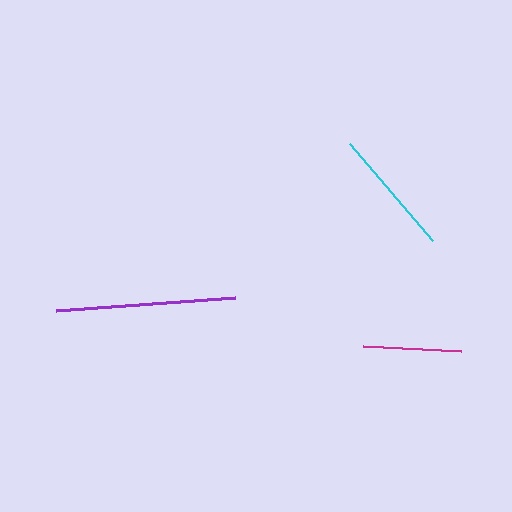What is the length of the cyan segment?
The cyan segment is approximately 127 pixels long.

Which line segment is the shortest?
The magenta line is the shortest at approximately 98 pixels.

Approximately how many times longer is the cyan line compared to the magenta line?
The cyan line is approximately 1.3 times the length of the magenta line.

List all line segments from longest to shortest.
From longest to shortest: purple, cyan, magenta.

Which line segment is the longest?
The purple line is the longest at approximately 179 pixels.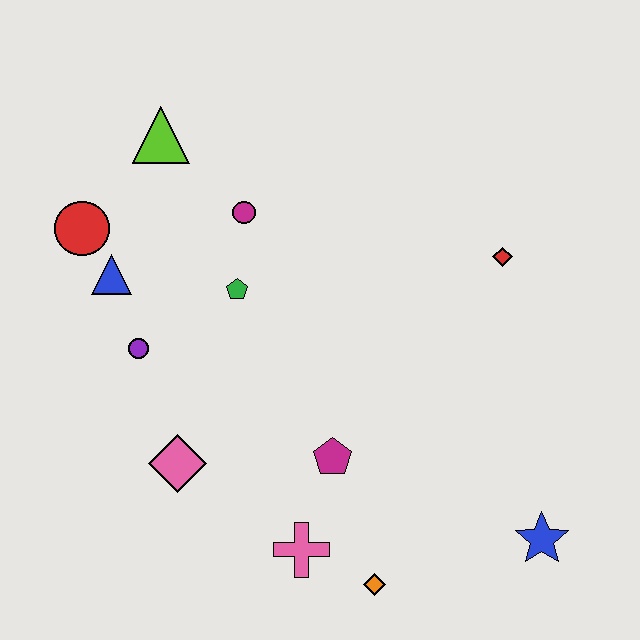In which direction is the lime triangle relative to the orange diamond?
The lime triangle is above the orange diamond.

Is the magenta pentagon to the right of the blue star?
No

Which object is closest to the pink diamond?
The purple circle is closest to the pink diamond.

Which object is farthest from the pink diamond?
The red diamond is farthest from the pink diamond.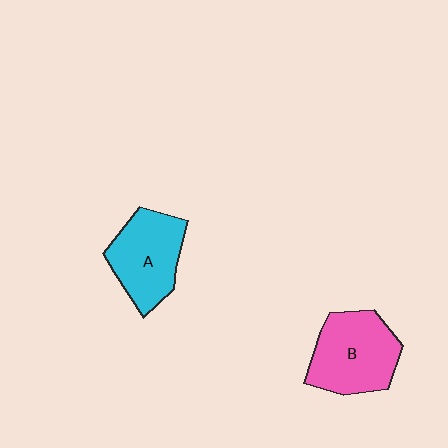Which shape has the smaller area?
Shape A (cyan).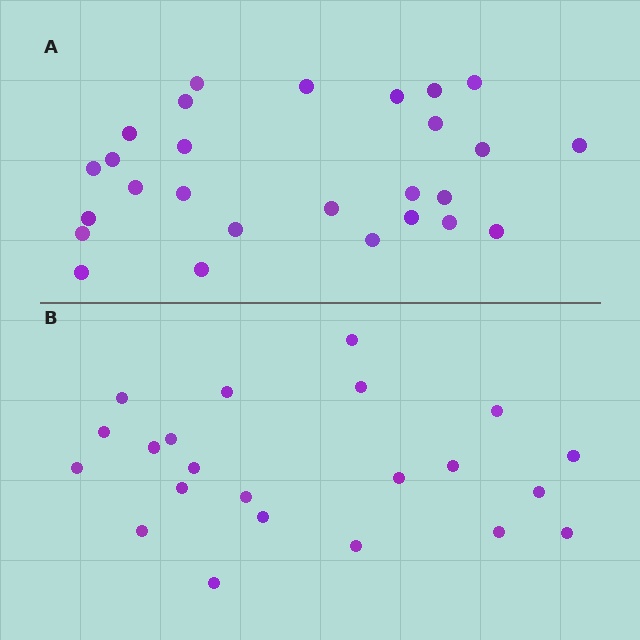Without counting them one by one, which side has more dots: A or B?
Region A (the top region) has more dots.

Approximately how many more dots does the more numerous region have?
Region A has about 5 more dots than region B.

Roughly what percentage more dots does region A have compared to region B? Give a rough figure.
About 25% more.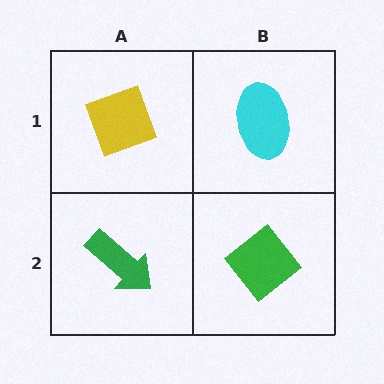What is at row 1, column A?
A yellow diamond.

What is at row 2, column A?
A green arrow.